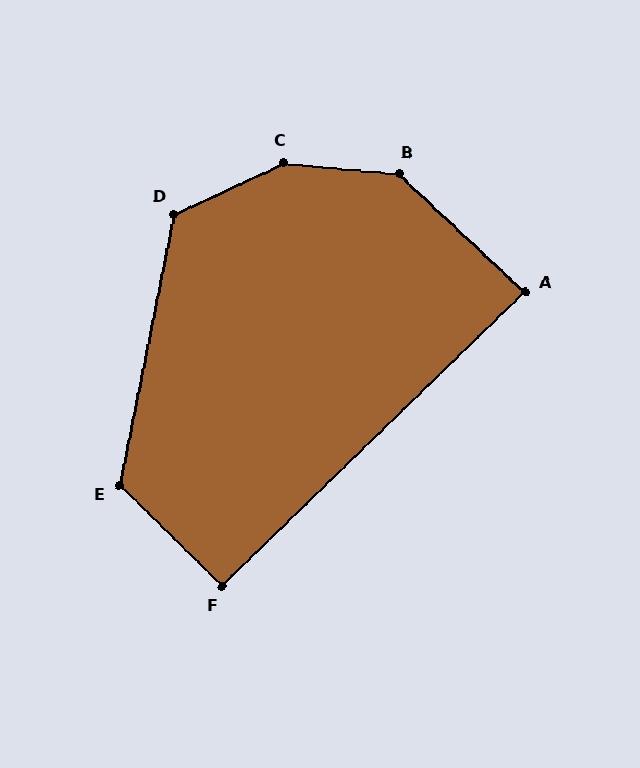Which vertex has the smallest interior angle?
A, at approximately 87 degrees.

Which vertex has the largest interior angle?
C, at approximately 149 degrees.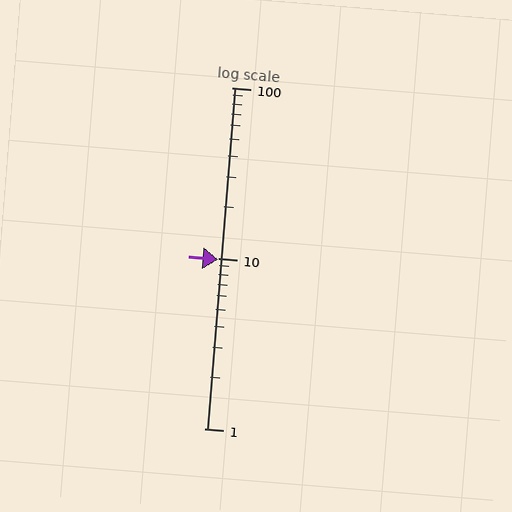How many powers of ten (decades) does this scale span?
The scale spans 2 decades, from 1 to 100.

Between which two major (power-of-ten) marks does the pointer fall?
The pointer is between 1 and 10.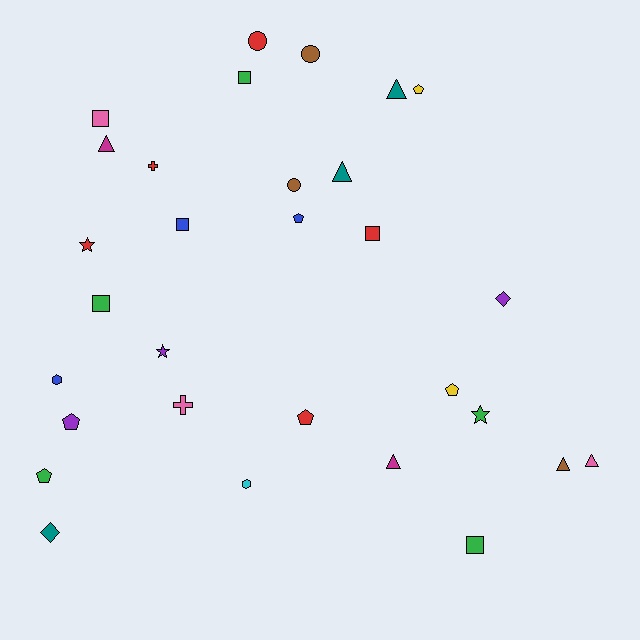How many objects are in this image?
There are 30 objects.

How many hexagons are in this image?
There are 2 hexagons.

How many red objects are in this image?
There are 5 red objects.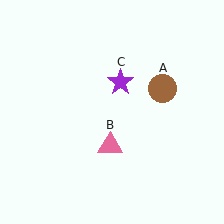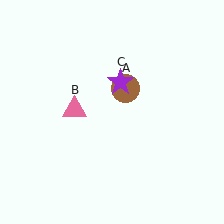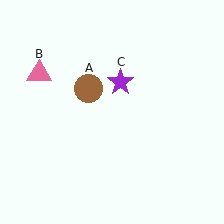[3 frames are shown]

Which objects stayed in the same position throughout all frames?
Purple star (object C) remained stationary.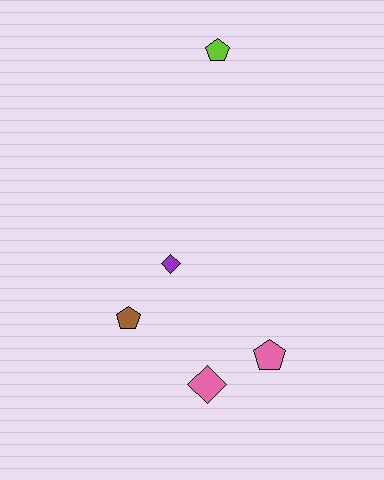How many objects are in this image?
There are 5 objects.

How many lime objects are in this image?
There is 1 lime object.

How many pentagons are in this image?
There are 3 pentagons.